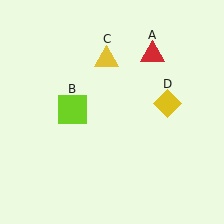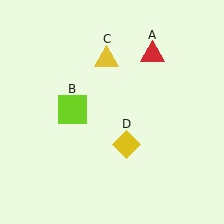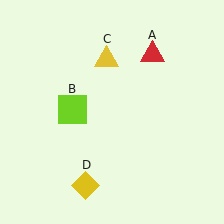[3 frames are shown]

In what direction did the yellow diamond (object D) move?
The yellow diamond (object D) moved down and to the left.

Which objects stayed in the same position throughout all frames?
Red triangle (object A) and lime square (object B) and yellow triangle (object C) remained stationary.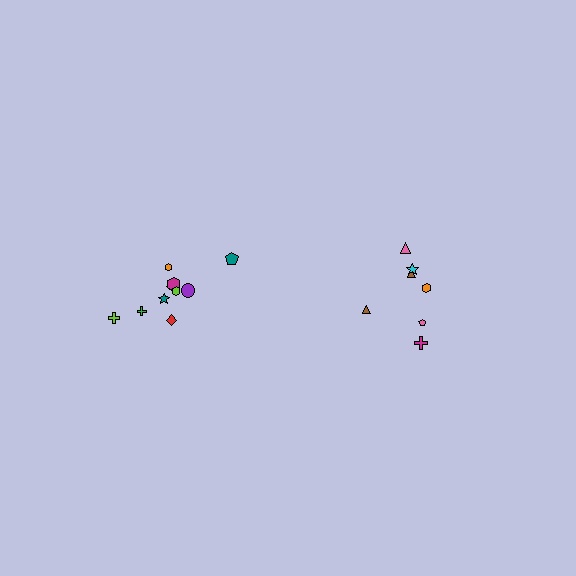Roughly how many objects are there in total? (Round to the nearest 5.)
Roughly 15 objects in total.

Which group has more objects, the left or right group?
The left group.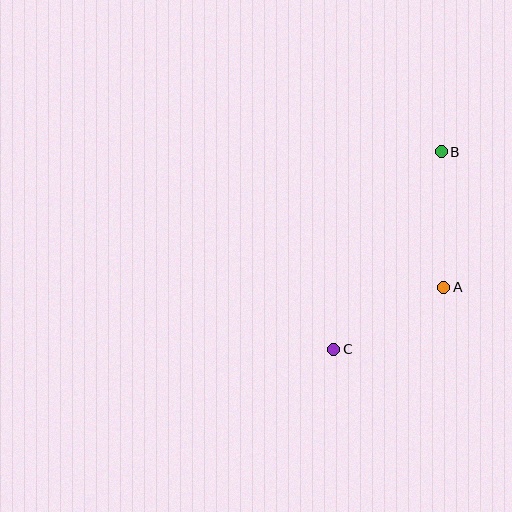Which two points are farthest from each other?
Points B and C are farthest from each other.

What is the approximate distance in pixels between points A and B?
The distance between A and B is approximately 136 pixels.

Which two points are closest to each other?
Points A and C are closest to each other.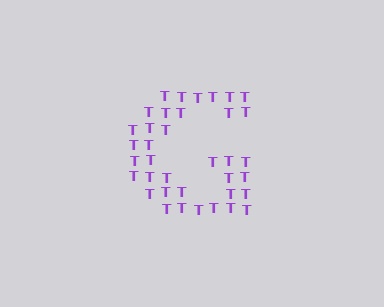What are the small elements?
The small elements are letter T's.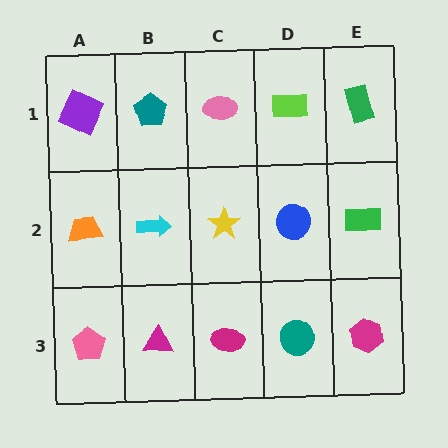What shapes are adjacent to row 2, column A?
A purple square (row 1, column A), a pink pentagon (row 3, column A), a cyan arrow (row 2, column B).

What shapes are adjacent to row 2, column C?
A pink ellipse (row 1, column C), a magenta ellipse (row 3, column C), a cyan arrow (row 2, column B), a blue circle (row 2, column D).